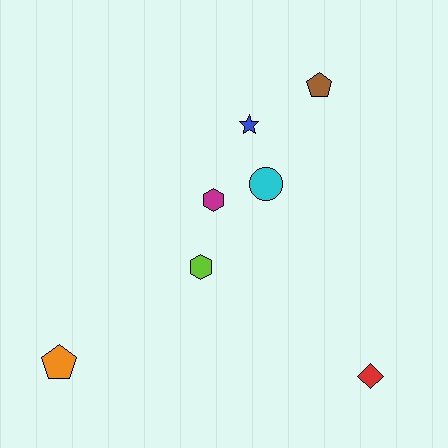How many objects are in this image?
There are 7 objects.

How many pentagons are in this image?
There are 2 pentagons.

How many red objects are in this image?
There is 1 red object.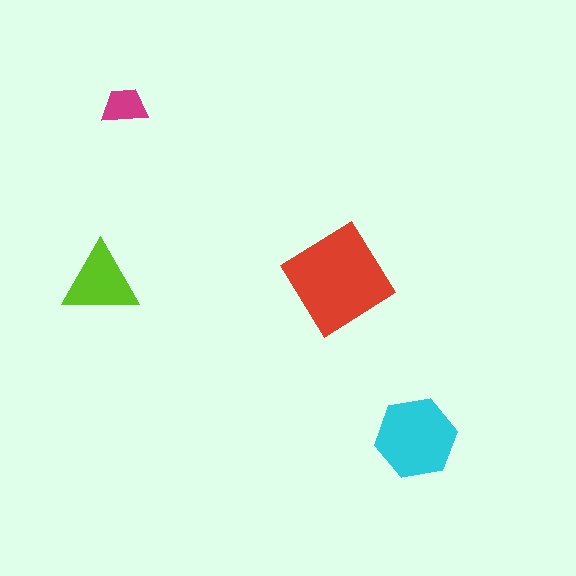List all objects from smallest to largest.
The magenta trapezoid, the lime triangle, the cyan hexagon, the red diamond.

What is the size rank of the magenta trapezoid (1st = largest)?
4th.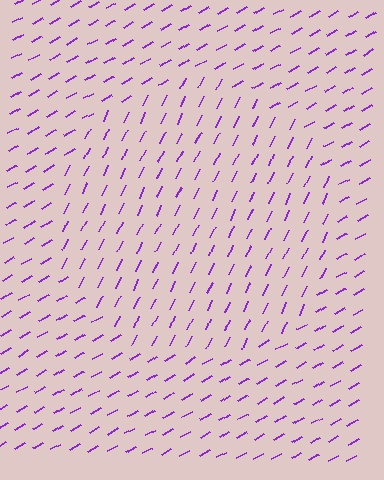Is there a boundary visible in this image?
Yes, there is a texture boundary formed by a change in line orientation.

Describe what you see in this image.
The image is filled with small purple line segments. A circle region in the image has lines oriented differently from the surrounding lines, creating a visible texture boundary.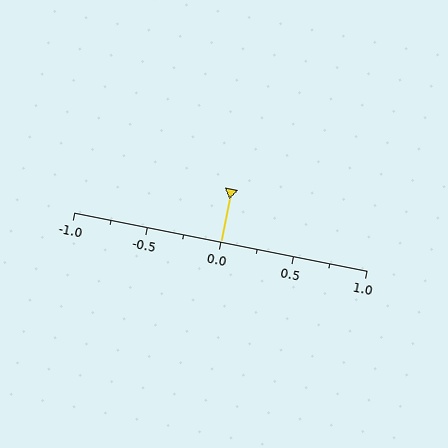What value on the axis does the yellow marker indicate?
The marker indicates approximately 0.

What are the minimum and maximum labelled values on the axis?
The axis runs from -1.0 to 1.0.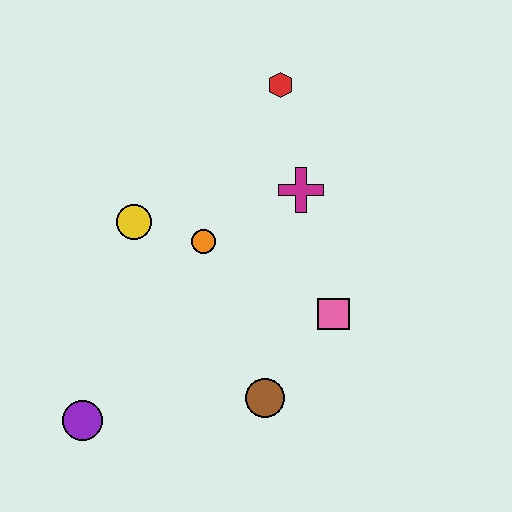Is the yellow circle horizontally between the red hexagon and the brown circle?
No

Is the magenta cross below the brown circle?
No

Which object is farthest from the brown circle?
The red hexagon is farthest from the brown circle.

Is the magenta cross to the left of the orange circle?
No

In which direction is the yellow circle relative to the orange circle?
The yellow circle is to the left of the orange circle.